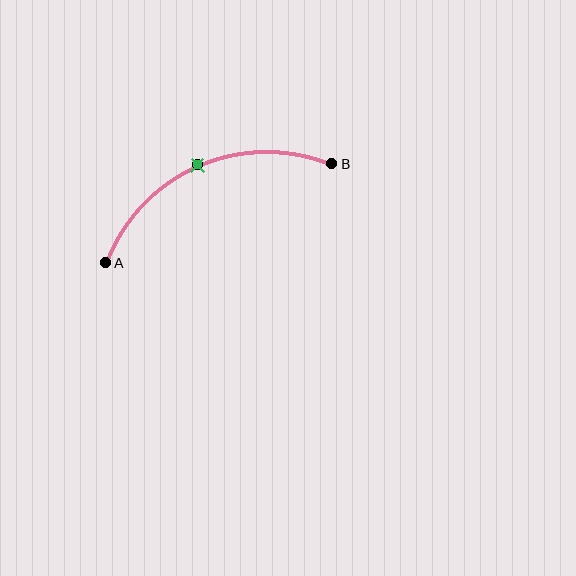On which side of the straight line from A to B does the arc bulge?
The arc bulges above the straight line connecting A and B.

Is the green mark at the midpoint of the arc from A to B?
Yes. The green mark lies on the arc at equal arc-length from both A and B — it is the arc midpoint.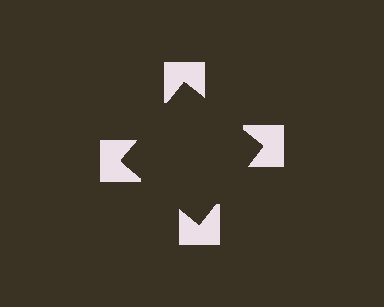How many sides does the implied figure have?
4 sides.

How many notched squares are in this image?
There are 4 — one at each vertex of the illusory square.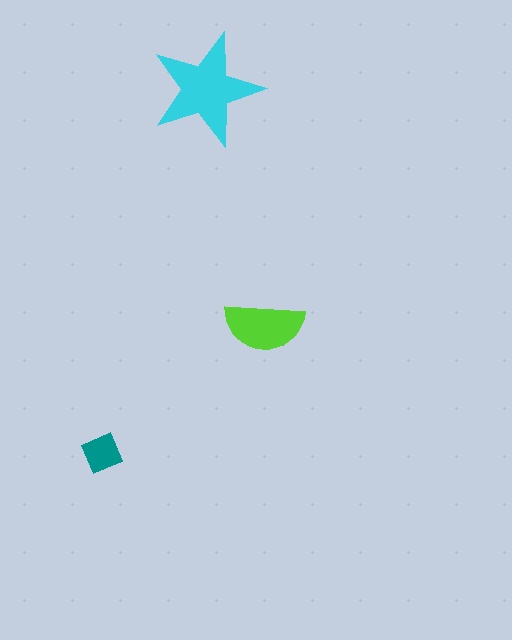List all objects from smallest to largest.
The teal square, the lime semicircle, the cyan star.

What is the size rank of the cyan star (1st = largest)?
1st.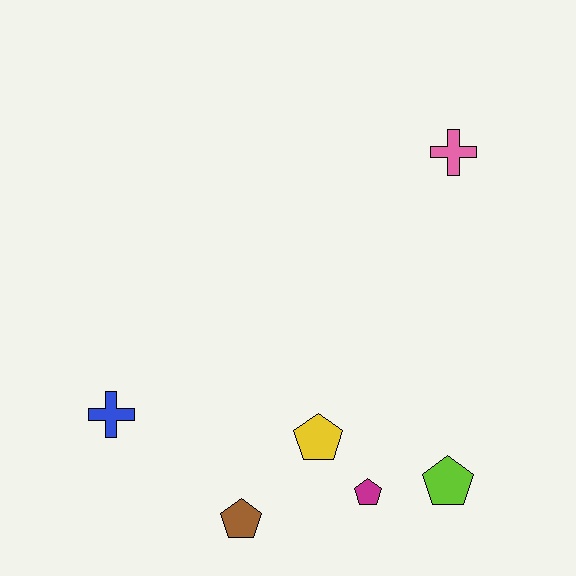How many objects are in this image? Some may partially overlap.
There are 6 objects.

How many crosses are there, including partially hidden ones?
There are 2 crosses.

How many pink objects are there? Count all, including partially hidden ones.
There is 1 pink object.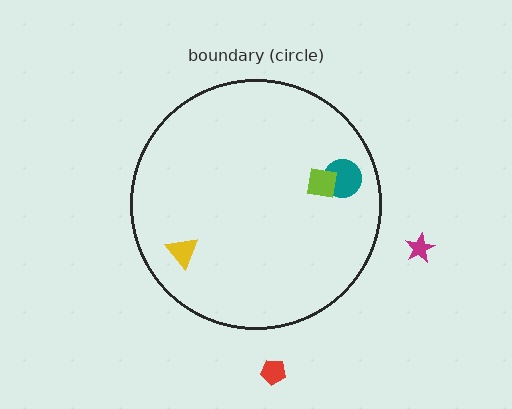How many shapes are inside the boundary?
3 inside, 2 outside.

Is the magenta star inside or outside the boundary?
Outside.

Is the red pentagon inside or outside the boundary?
Outside.